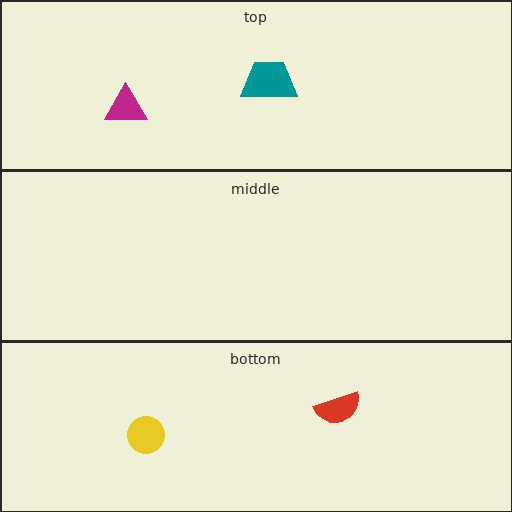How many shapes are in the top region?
2.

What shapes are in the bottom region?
The yellow circle, the red semicircle.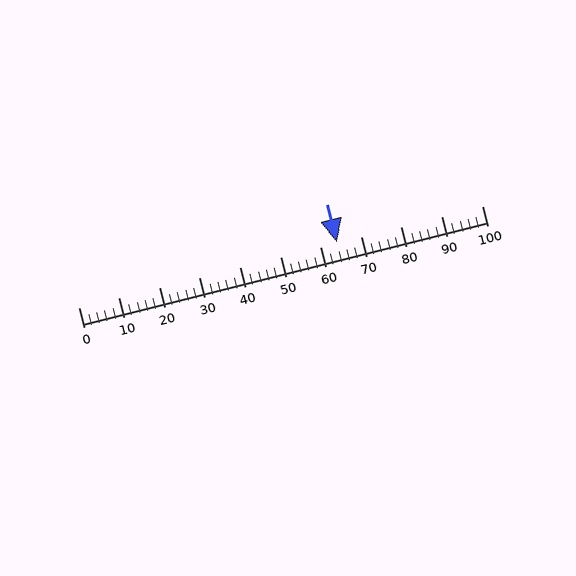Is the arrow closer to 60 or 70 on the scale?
The arrow is closer to 60.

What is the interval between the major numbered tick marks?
The major tick marks are spaced 10 units apart.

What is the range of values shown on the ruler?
The ruler shows values from 0 to 100.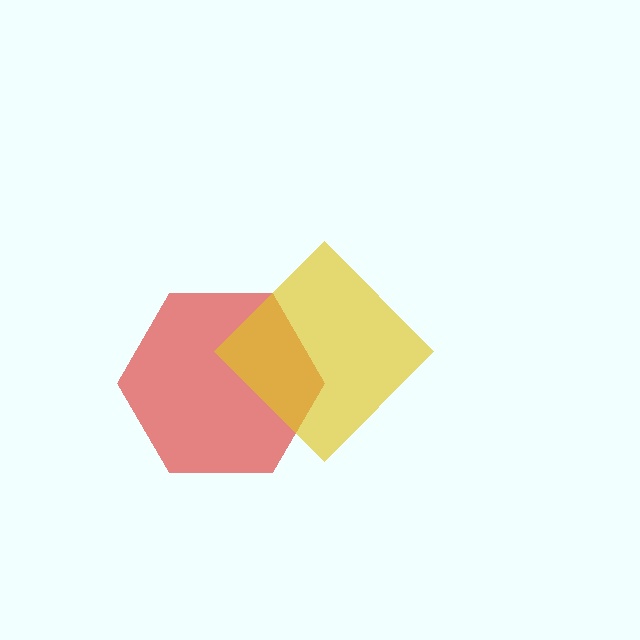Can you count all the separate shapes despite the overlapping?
Yes, there are 2 separate shapes.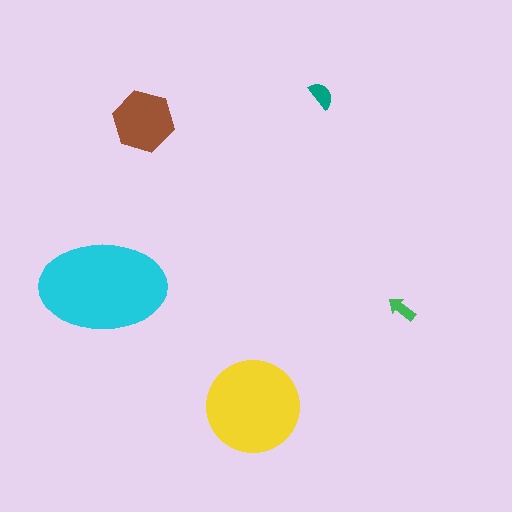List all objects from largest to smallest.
The cyan ellipse, the yellow circle, the brown hexagon, the teal semicircle, the green arrow.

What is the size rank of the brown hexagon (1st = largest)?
3rd.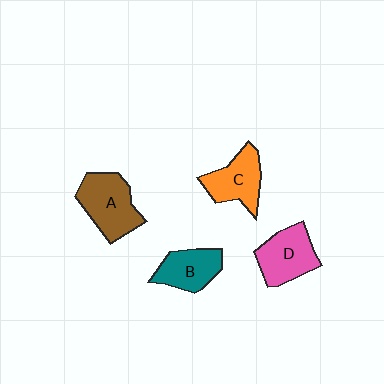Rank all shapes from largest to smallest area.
From largest to smallest: A (brown), D (pink), C (orange), B (teal).